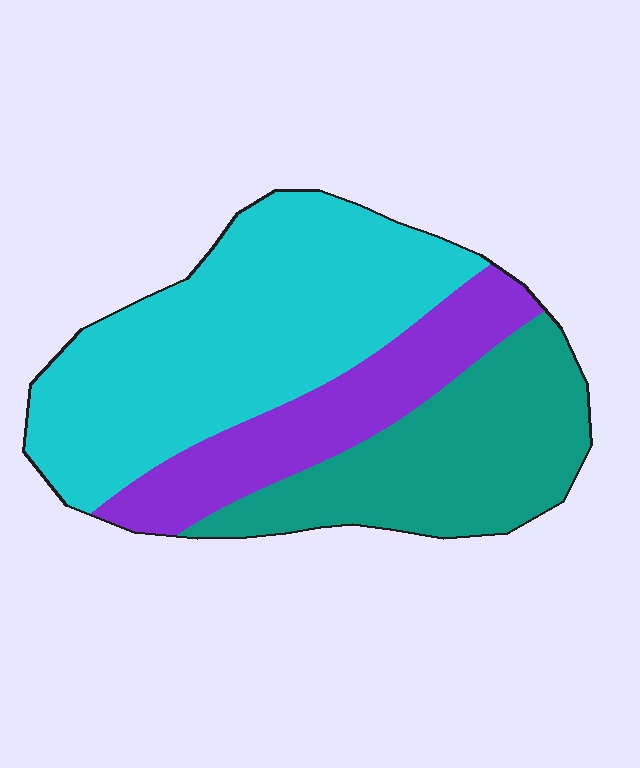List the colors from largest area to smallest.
From largest to smallest: cyan, teal, purple.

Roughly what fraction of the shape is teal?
Teal covers around 30% of the shape.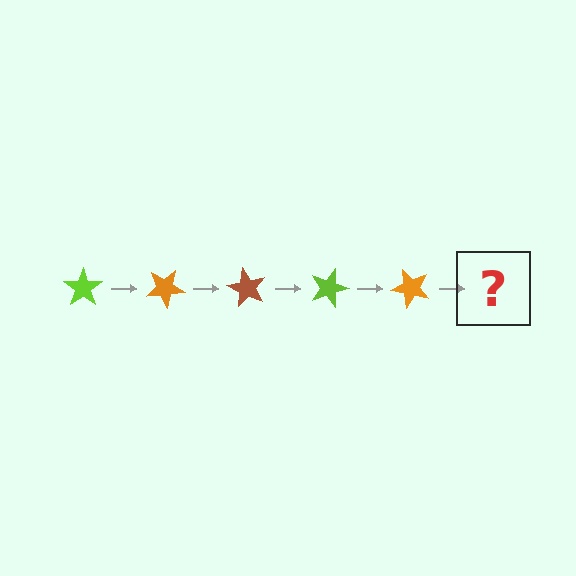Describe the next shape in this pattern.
It should be a brown star, rotated 150 degrees from the start.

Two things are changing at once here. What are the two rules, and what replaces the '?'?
The two rules are that it rotates 30 degrees each step and the color cycles through lime, orange, and brown. The '?' should be a brown star, rotated 150 degrees from the start.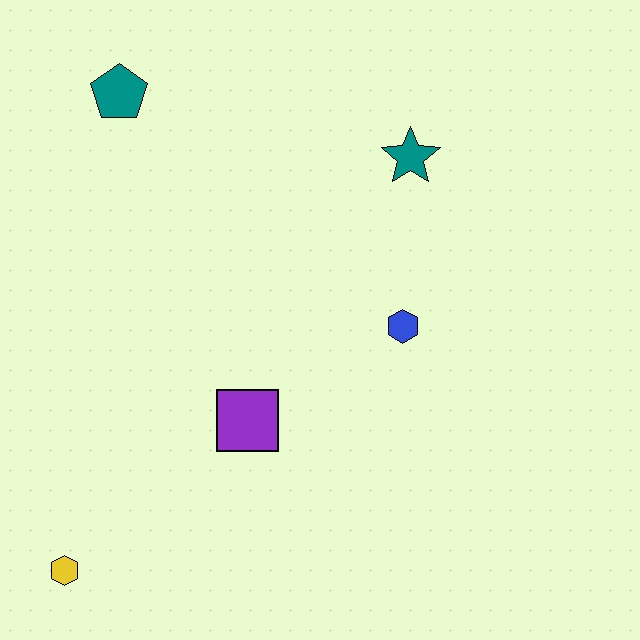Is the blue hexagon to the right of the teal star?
No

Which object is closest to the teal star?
The blue hexagon is closest to the teal star.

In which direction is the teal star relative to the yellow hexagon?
The teal star is above the yellow hexagon.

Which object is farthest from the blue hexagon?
The yellow hexagon is farthest from the blue hexagon.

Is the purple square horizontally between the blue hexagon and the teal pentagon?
Yes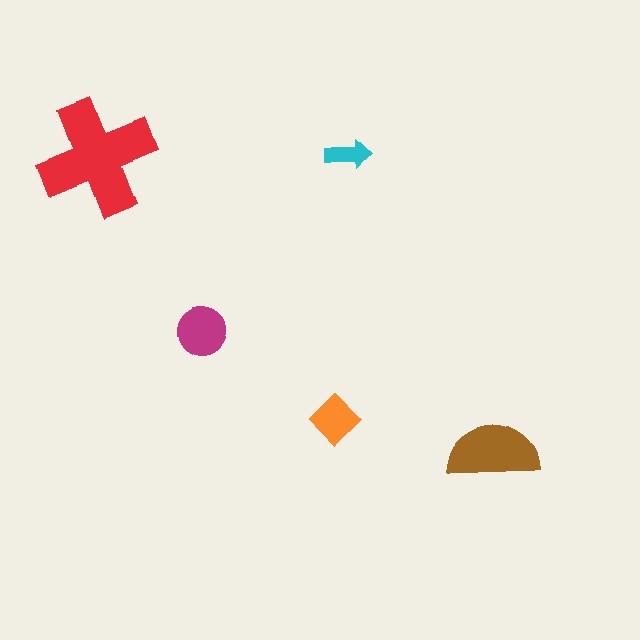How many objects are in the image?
There are 5 objects in the image.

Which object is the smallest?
The cyan arrow.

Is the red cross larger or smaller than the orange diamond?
Larger.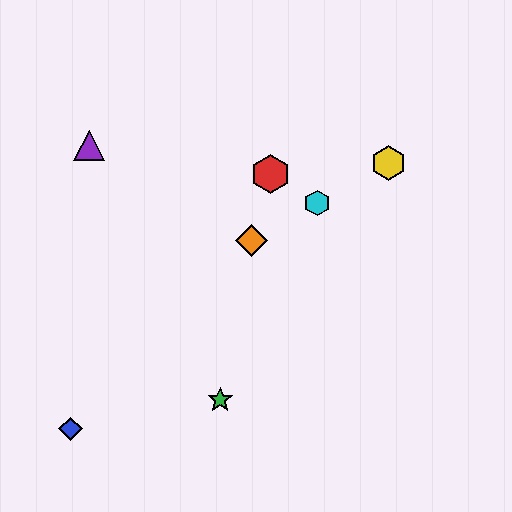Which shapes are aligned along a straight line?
The yellow hexagon, the orange diamond, the cyan hexagon are aligned along a straight line.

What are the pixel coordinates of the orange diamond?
The orange diamond is at (251, 240).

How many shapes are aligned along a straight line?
3 shapes (the yellow hexagon, the orange diamond, the cyan hexagon) are aligned along a straight line.